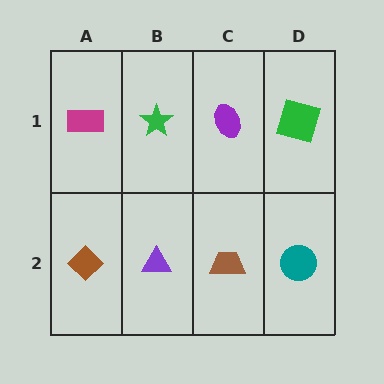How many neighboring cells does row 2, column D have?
2.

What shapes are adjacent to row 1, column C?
A brown trapezoid (row 2, column C), a green star (row 1, column B), a green square (row 1, column D).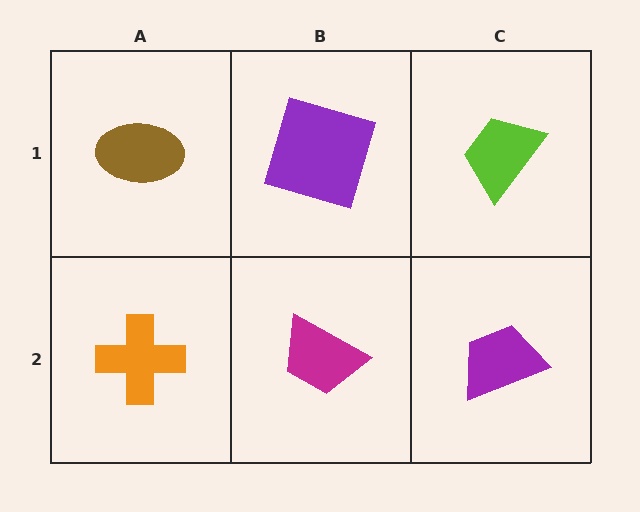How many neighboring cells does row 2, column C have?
2.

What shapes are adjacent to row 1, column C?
A purple trapezoid (row 2, column C), a purple square (row 1, column B).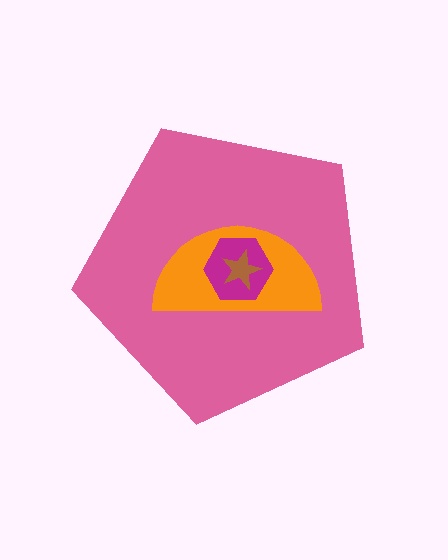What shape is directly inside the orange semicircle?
The magenta hexagon.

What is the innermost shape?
The brown star.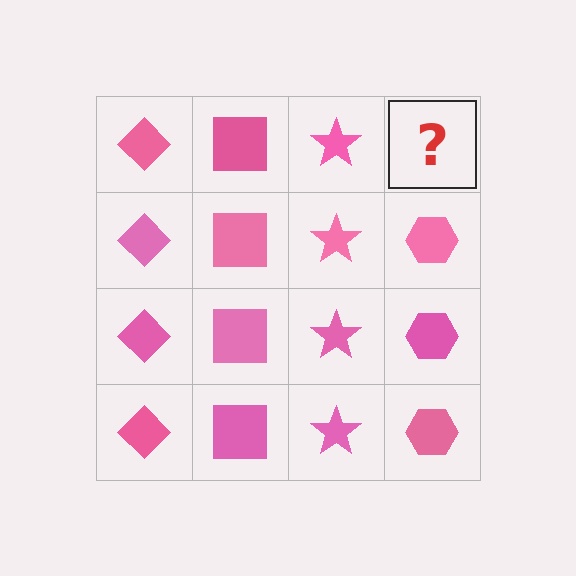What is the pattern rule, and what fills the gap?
The rule is that each column has a consistent shape. The gap should be filled with a pink hexagon.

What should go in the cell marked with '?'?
The missing cell should contain a pink hexagon.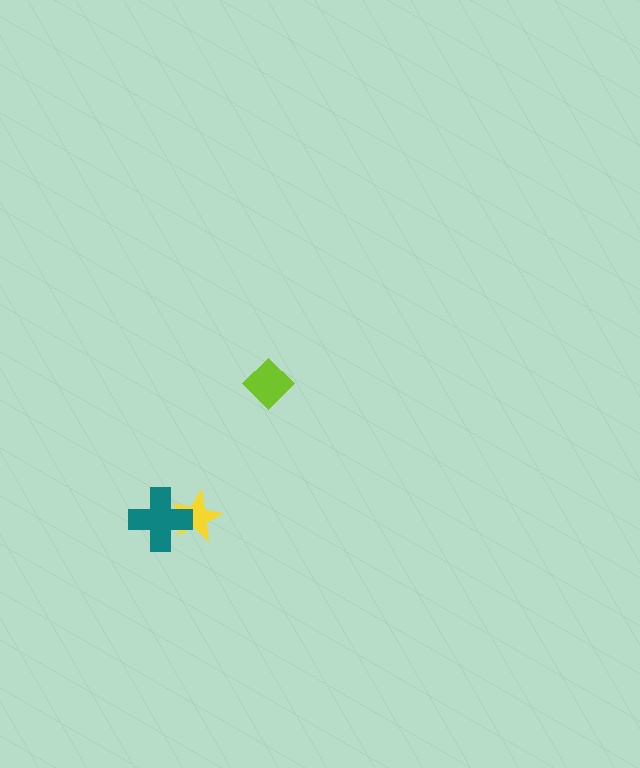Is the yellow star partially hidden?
Yes, it is partially covered by another shape.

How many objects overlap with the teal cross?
1 object overlaps with the teal cross.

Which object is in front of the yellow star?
The teal cross is in front of the yellow star.